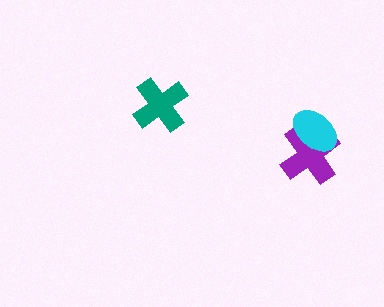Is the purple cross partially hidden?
Yes, it is partially covered by another shape.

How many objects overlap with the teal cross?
0 objects overlap with the teal cross.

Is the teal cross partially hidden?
No, no other shape covers it.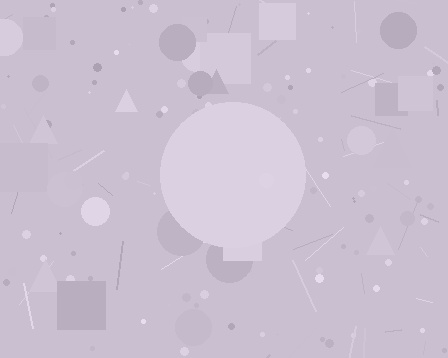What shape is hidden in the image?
A circle is hidden in the image.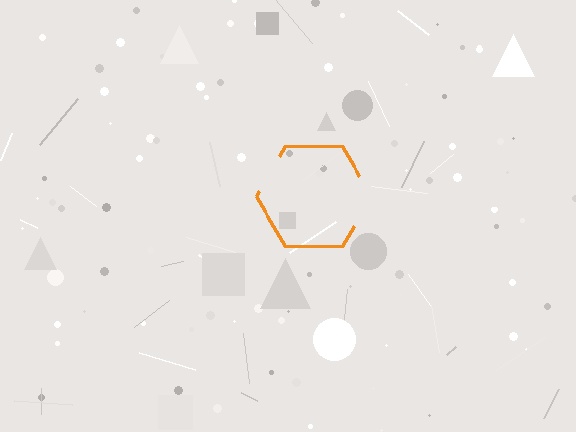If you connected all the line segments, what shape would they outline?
They would outline a hexagon.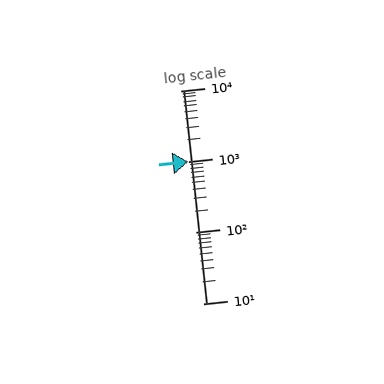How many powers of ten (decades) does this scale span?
The scale spans 3 decades, from 10 to 10000.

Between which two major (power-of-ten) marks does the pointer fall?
The pointer is between 100 and 1000.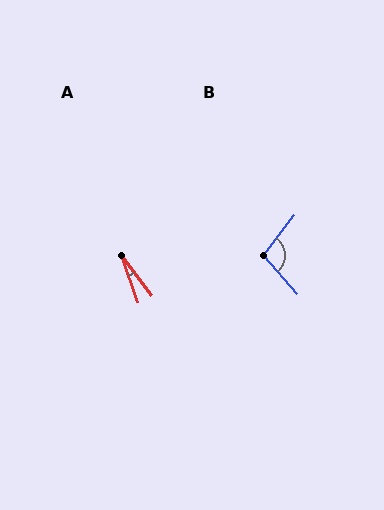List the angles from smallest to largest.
A (17°), B (101°).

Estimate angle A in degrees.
Approximately 17 degrees.